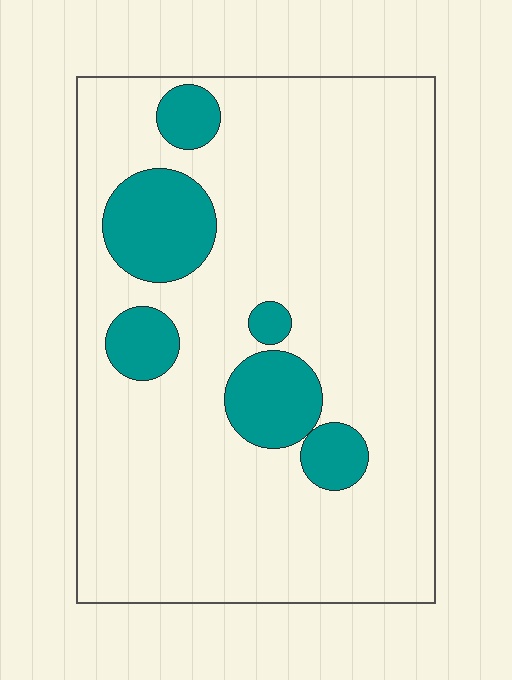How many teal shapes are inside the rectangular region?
6.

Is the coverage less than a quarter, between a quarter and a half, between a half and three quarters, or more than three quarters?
Less than a quarter.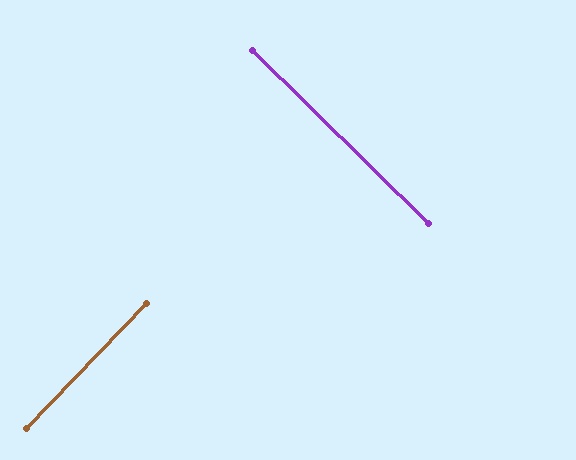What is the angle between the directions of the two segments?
Approximately 89 degrees.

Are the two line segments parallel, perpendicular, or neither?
Perpendicular — they meet at approximately 89°.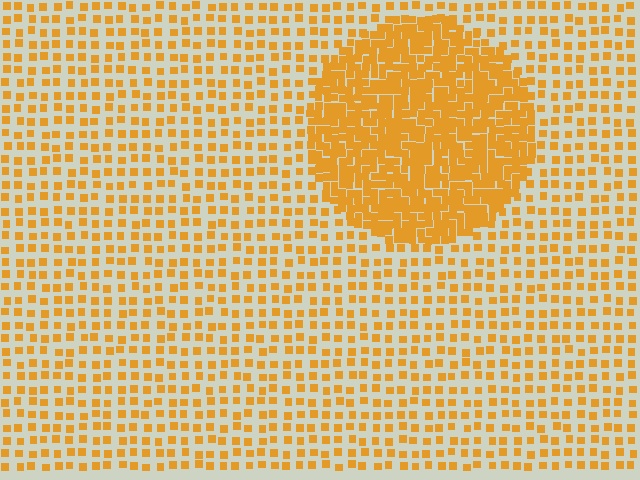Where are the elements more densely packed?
The elements are more densely packed inside the circle boundary.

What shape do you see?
I see a circle.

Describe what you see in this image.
The image contains small orange elements arranged at two different densities. A circle-shaped region is visible where the elements are more densely packed than the surrounding area.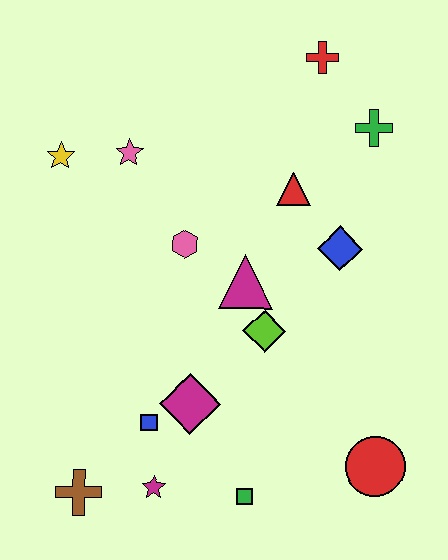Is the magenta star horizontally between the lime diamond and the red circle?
No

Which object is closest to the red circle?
The green square is closest to the red circle.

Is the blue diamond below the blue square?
No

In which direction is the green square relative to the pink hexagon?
The green square is below the pink hexagon.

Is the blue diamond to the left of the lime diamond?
No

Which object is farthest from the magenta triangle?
The brown cross is farthest from the magenta triangle.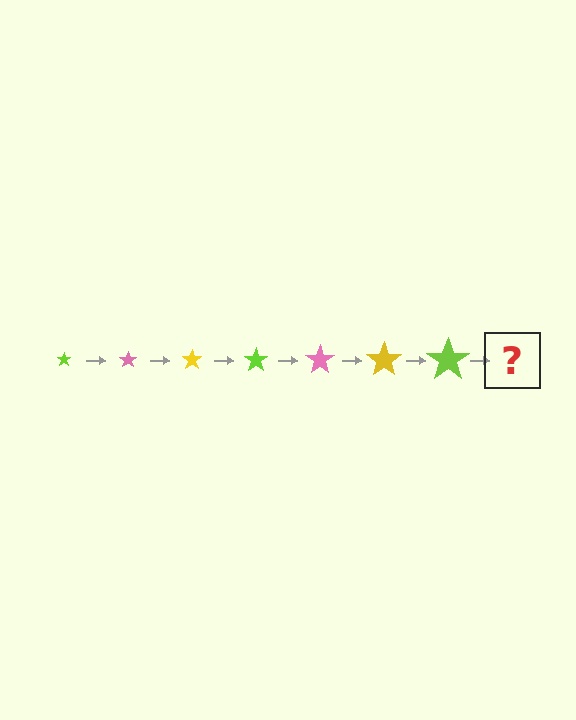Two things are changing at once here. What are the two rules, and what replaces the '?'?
The two rules are that the star grows larger each step and the color cycles through lime, pink, and yellow. The '?' should be a pink star, larger than the previous one.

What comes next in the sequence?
The next element should be a pink star, larger than the previous one.